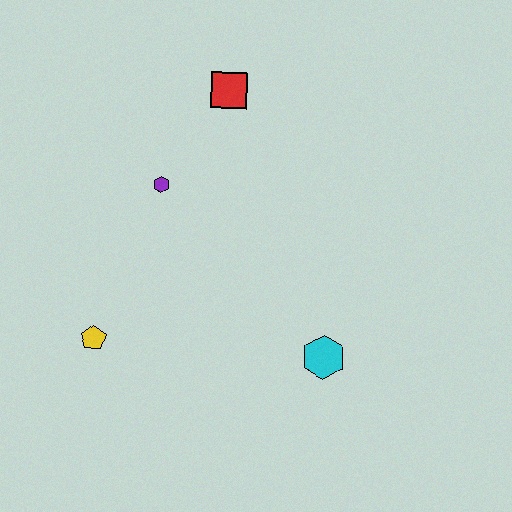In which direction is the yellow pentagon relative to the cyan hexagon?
The yellow pentagon is to the left of the cyan hexagon.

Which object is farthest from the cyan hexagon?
The red square is farthest from the cyan hexagon.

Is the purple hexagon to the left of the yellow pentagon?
No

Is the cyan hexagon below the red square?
Yes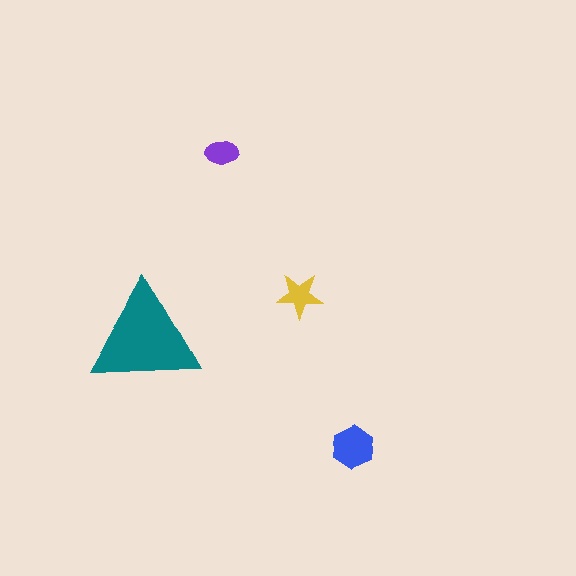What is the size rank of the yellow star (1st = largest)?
3rd.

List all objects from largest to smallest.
The teal triangle, the blue hexagon, the yellow star, the purple ellipse.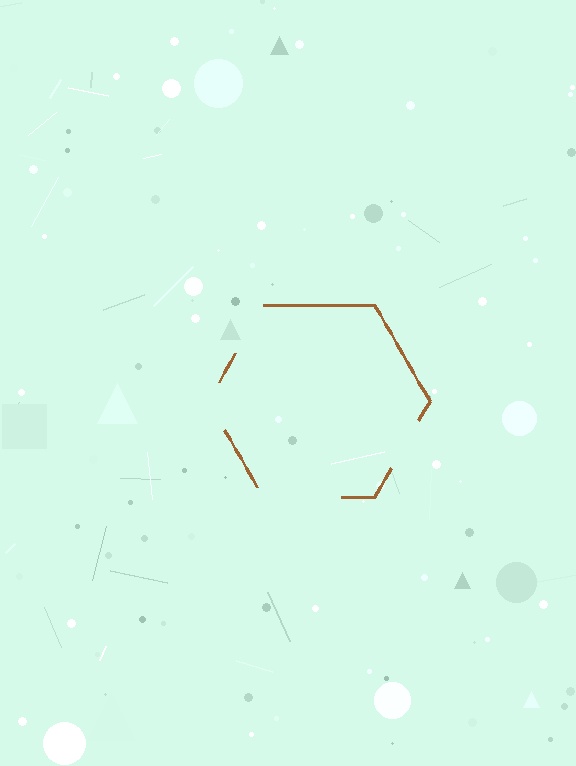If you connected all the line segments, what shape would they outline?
They would outline a hexagon.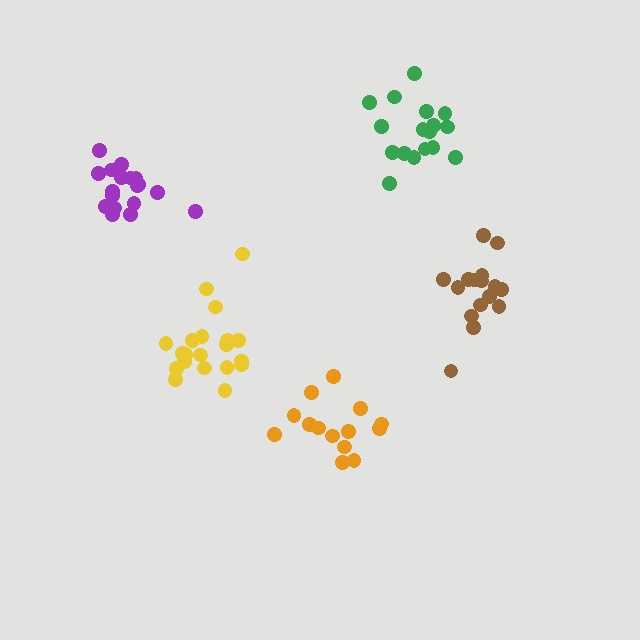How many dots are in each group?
Group 1: 20 dots, Group 2: 14 dots, Group 3: 18 dots, Group 4: 17 dots, Group 5: 16 dots (85 total).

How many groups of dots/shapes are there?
There are 5 groups.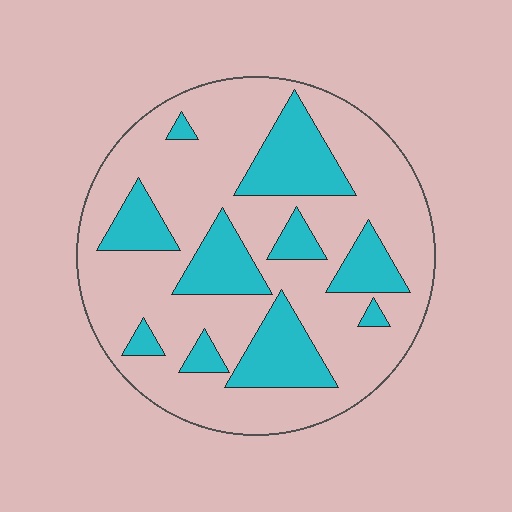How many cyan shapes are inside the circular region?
10.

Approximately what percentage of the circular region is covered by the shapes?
Approximately 30%.